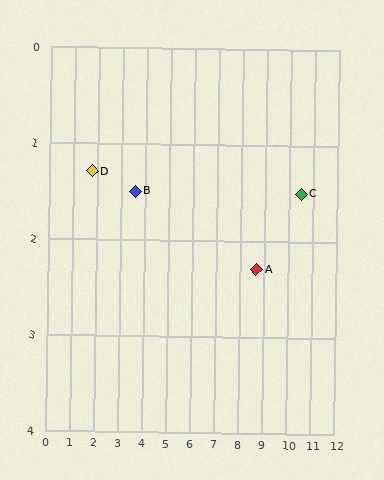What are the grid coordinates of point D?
Point D is at approximately (1.8, 1.3).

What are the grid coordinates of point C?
Point C is at approximately (10.5, 1.5).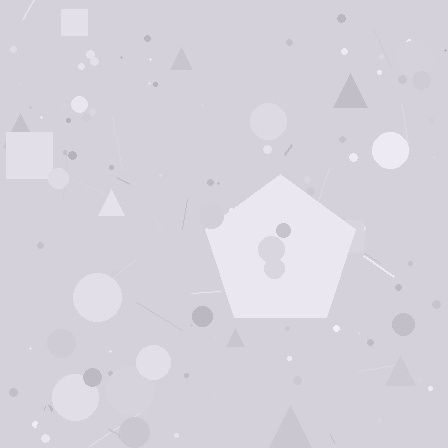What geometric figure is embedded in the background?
A pentagon is embedded in the background.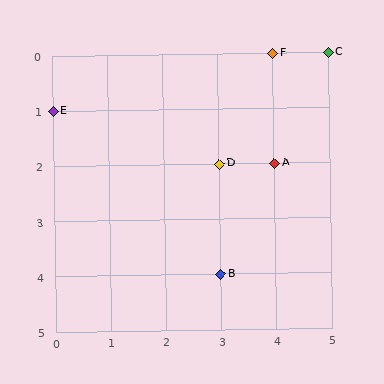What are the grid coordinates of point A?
Point A is at grid coordinates (4, 2).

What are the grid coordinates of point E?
Point E is at grid coordinates (0, 1).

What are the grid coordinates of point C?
Point C is at grid coordinates (5, 0).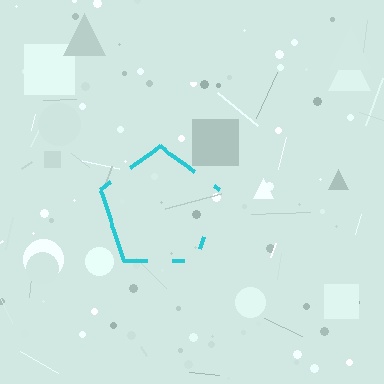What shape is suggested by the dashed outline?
The dashed outline suggests a pentagon.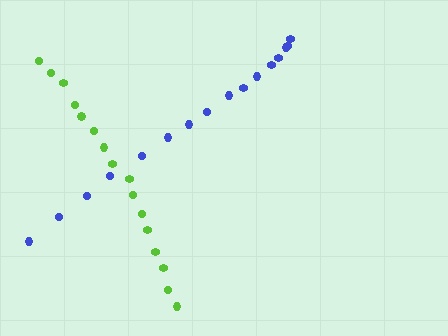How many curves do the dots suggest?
There are 2 distinct paths.